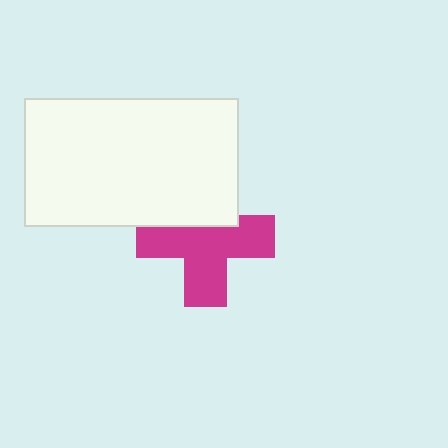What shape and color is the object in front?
The object in front is a white rectangle.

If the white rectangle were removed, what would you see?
You would see the complete magenta cross.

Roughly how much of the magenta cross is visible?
Most of it is visible (roughly 67%).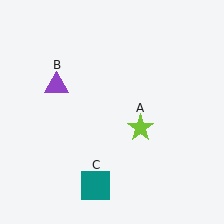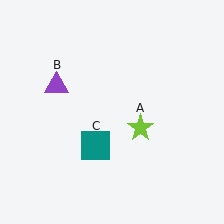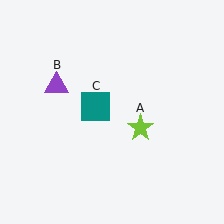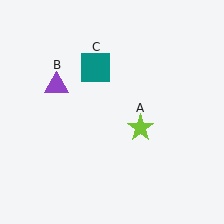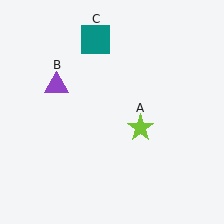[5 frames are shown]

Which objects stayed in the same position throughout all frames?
Lime star (object A) and purple triangle (object B) remained stationary.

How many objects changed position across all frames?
1 object changed position: teal square (object C).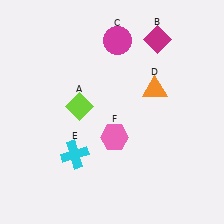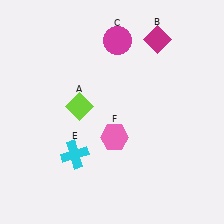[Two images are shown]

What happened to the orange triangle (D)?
The orange triangle (D) was removed in Image 2. It was in the top-right area of Image 1.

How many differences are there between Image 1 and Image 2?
There is 1 difference between the two images.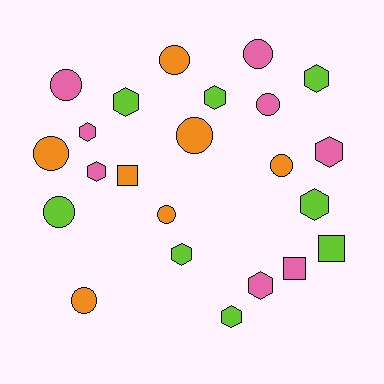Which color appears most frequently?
Pink, with 8 objects.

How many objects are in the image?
There are 23 objects.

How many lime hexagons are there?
There are 6 lime hexagons.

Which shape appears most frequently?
Circle, with 10 objects.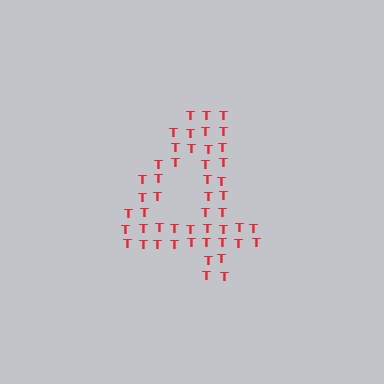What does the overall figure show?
The overall figure shows the digit 4.